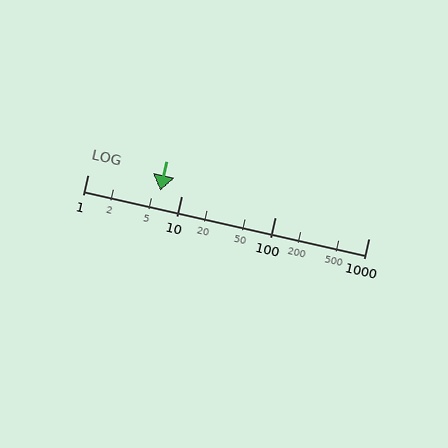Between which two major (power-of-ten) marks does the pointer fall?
The pointer is between 1 and 10.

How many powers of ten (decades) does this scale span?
The scale spans 3 decades, from 1 to 1000.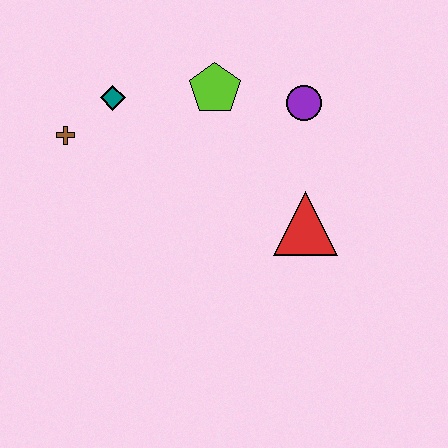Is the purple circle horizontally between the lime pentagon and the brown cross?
No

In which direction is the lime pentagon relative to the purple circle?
The lime pentagon is to the left of the purple circle.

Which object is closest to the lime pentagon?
The purple circle is closest to the lime pentagon.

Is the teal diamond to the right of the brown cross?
Yes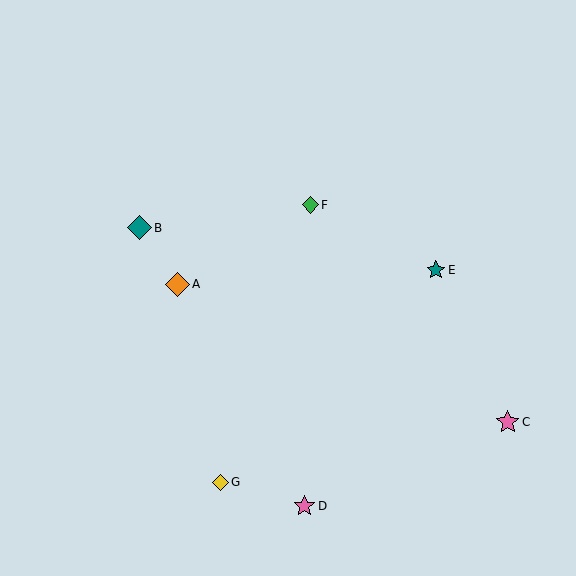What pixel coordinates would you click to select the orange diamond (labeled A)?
Click at (177, 284) to select the orange diamond A.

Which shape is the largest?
The teal diamond (labeled B) is the largest.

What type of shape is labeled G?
Shape G is a yellow diamond.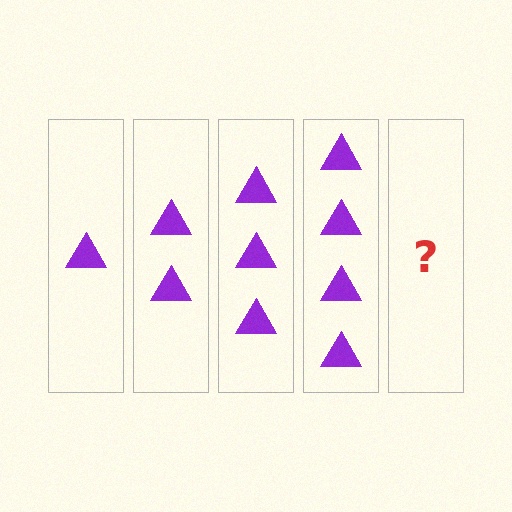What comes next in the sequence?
The next element should be 5 triangles.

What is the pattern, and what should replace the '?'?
The pattern is that each step adds one more triangle. The '?' should be 5 triangles.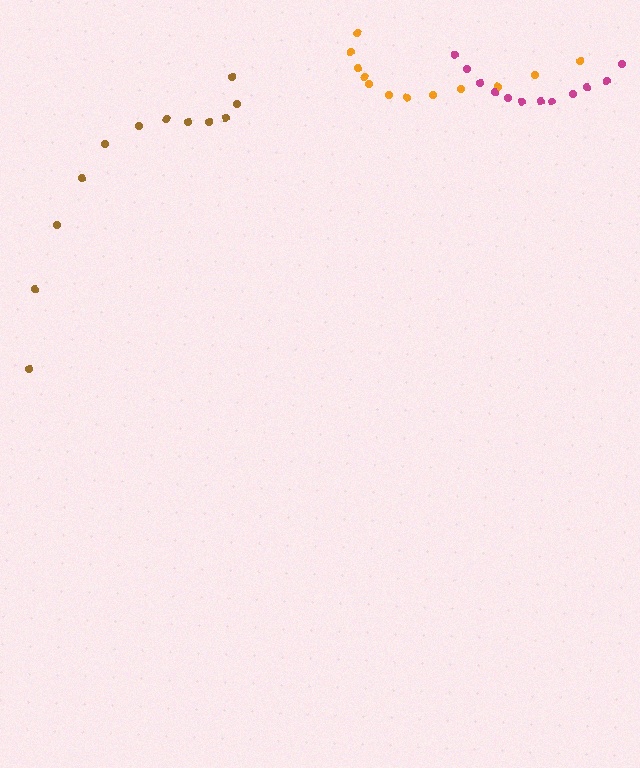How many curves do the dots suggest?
There are 3 distinct paths.